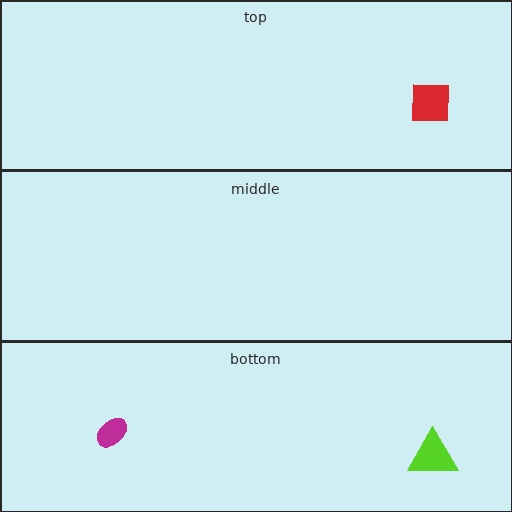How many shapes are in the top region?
1.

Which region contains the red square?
The top region.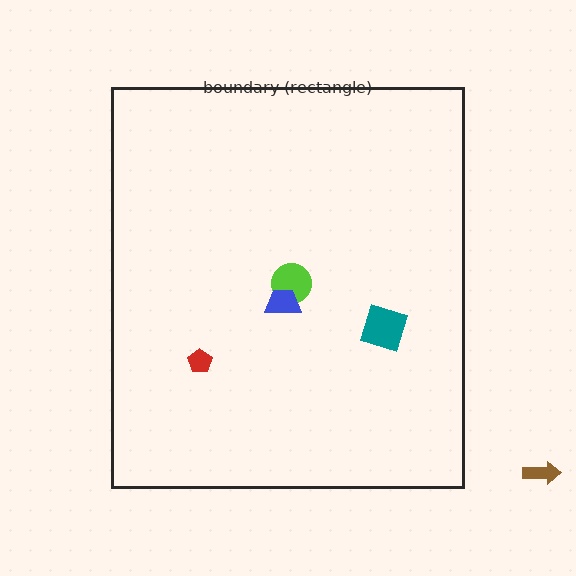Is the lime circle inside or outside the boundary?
Inside.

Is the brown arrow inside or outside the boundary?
Outside.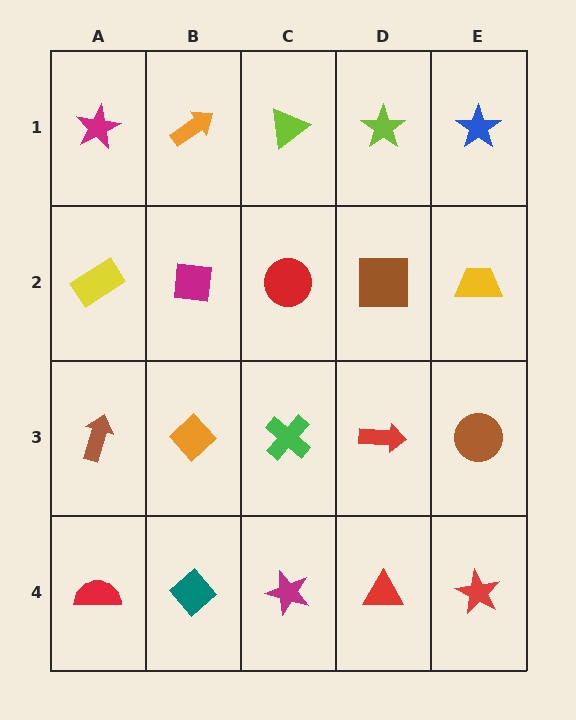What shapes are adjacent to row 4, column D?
A red arrow (row 3, column D), a magenta star (row 4, column C), a red star (row 4, column E).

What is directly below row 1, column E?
A yellow trapezoid.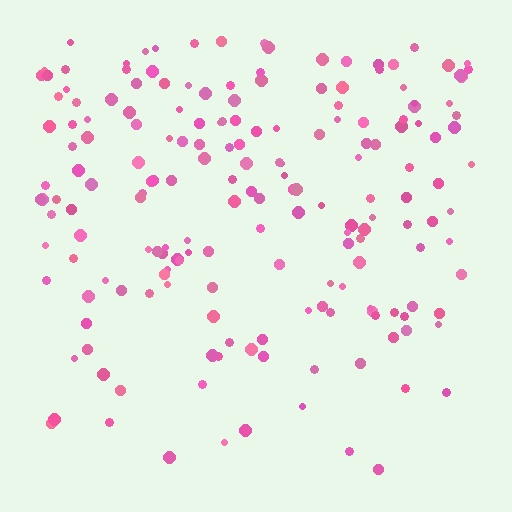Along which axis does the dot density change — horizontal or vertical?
Vertical.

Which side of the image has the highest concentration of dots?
The top.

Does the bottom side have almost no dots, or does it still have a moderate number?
Still a moderate number, just noticeably fewer than the top.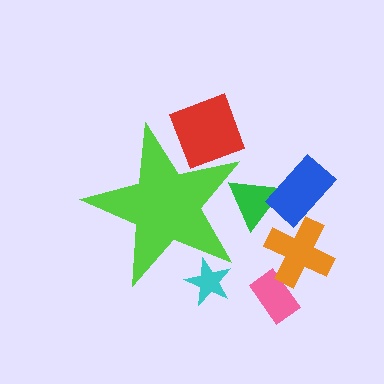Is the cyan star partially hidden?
Yes, the cyan star is partially hidden behind the lime star.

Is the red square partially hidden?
Yes, the red square is partially hidden behind the lime star.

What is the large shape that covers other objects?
A lime star.